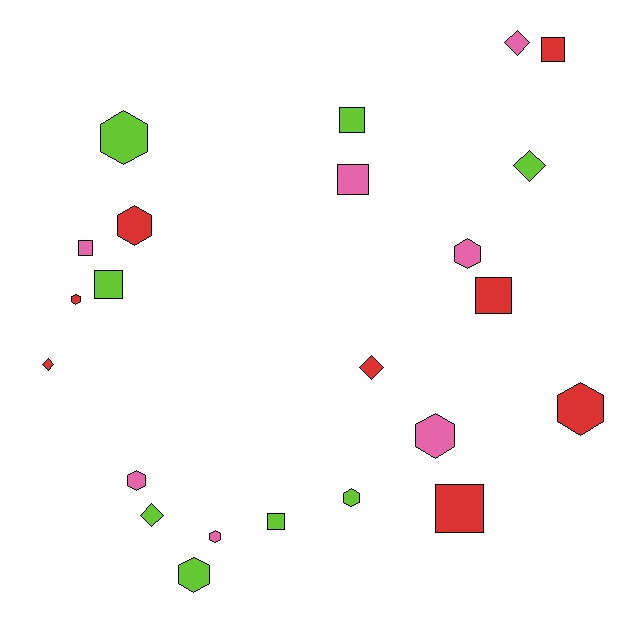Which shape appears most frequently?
Hexagon, with 10 objects.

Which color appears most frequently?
Lime, with 8 objects.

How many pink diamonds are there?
There is 1 pink diamond.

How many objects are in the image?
There are 23 objects.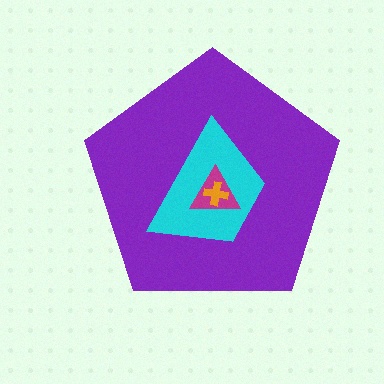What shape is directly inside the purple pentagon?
The cyan trapezoid.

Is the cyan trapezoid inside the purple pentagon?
Yes.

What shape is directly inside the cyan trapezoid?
The magenta triangle.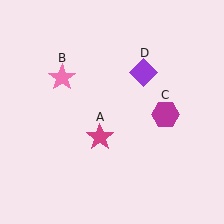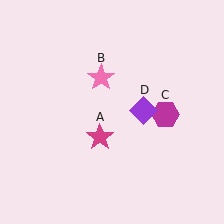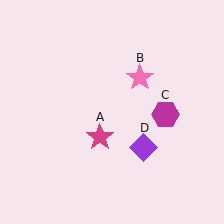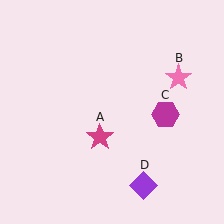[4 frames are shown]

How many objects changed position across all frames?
2 objects changed position: pink star (object B), purple diamond (object D).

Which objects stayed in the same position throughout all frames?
Magenta star (object A) and magenta hexagon (object C) remained stationary.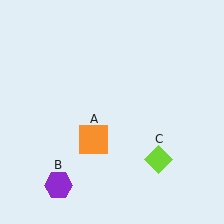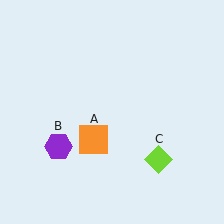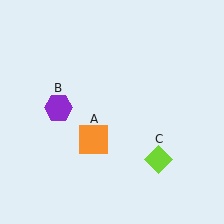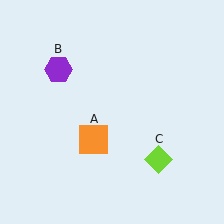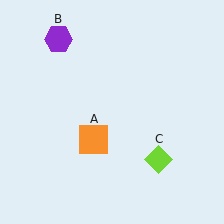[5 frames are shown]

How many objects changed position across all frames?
1 object changed position: purple hexagon (object B).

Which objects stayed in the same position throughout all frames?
Orange square (object A) and lime diamond (object C) remained stationary.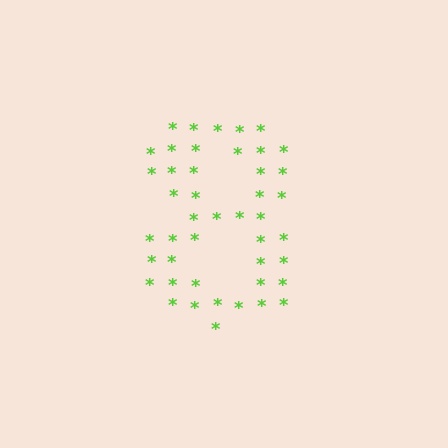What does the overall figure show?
The overall figure shows the digit 8.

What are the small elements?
The small elements are asterisks.